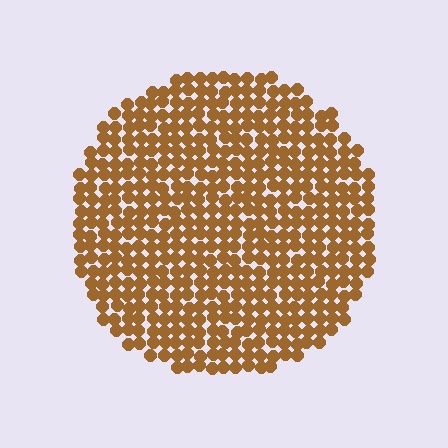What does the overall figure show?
The overall figure shows a circle.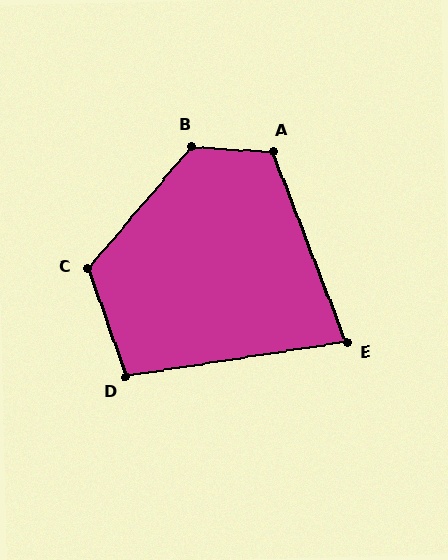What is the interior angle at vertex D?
Approximately 101 degrees (obtuse).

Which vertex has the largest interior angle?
B, at approximately 127 degrees.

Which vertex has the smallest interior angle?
E, at approximately 78 degrees.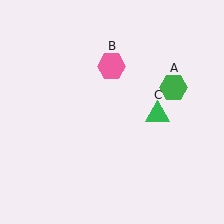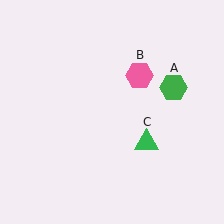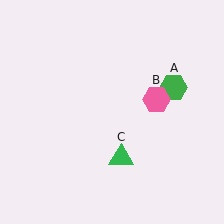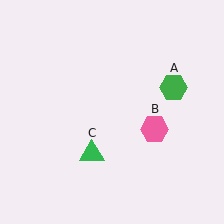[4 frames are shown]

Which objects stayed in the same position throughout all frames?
Green hexagon (object A) remained stationary.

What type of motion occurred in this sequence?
The pink hexagon (object B), green triangle (object C) rotated clockwise around the center of the scene.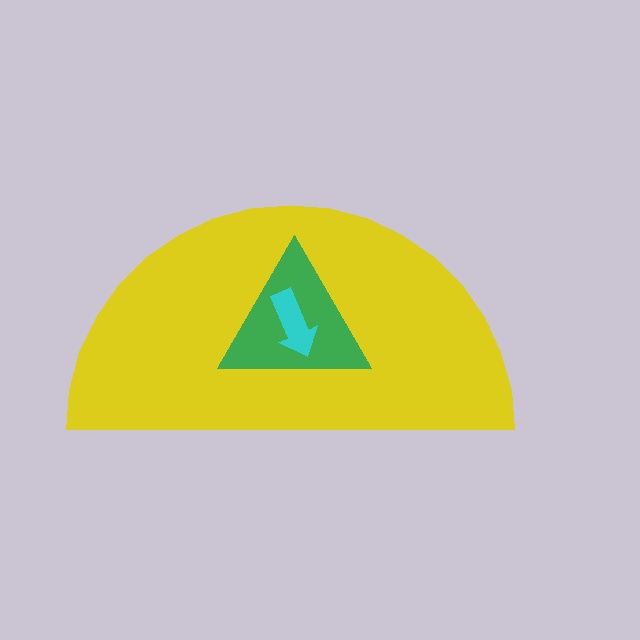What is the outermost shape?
The yellow semicircle.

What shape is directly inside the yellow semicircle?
The green triangle.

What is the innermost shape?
The cyan arrow.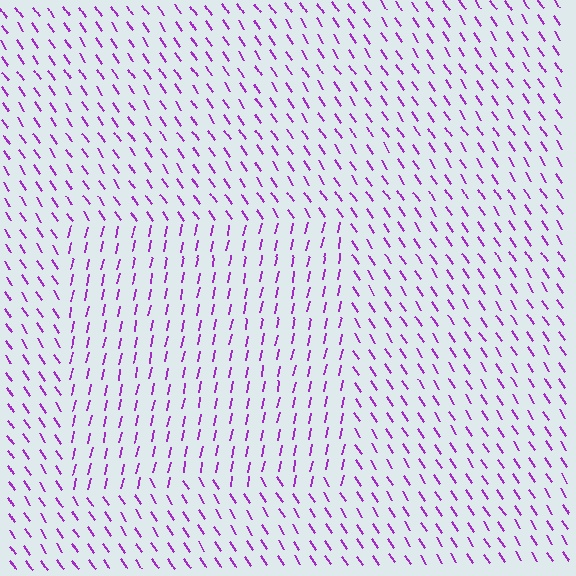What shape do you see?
I see a rectangle.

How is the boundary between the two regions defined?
The boundary is defined purely by a change in line orientation (approximately 45 degrees difference). All lines are the same color and thickness.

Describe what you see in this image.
The image is filled with small purple line segments. A rectangle region in the image has lines oriented differently from the surrounding lines, creating a visible texture boundary.